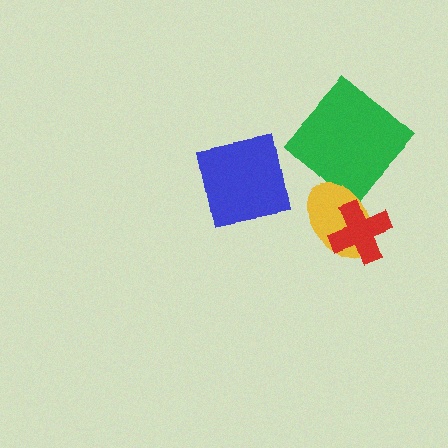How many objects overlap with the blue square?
0 objects overlap with the blue square.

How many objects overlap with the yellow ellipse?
1 object overlaps with the yellow ellipse.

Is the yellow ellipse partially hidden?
Yes, it is partially covered by another shape.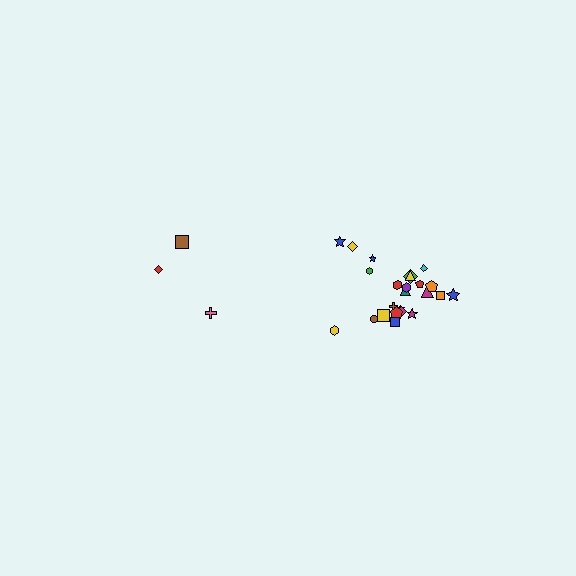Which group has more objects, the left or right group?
The right group.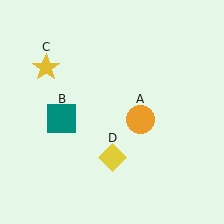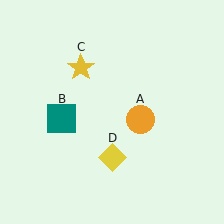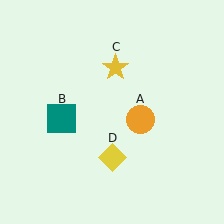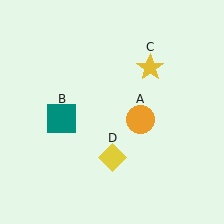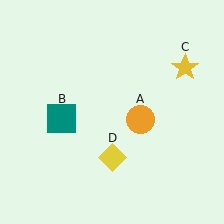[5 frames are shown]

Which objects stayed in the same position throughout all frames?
Orange circle (object A) and teal square (object B) and yellow diamond (object D) remained stationary.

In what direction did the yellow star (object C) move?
The yellow star (object C) moved right.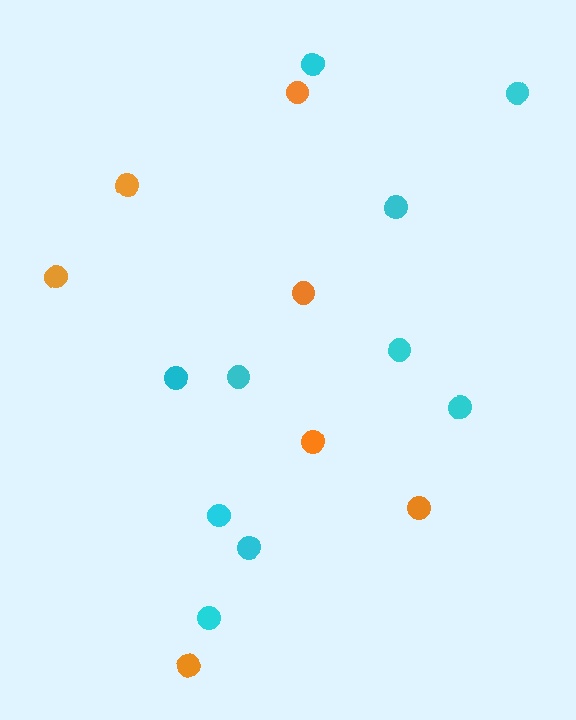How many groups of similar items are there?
There are 2 groups: one group of orange circles (7) and one group of cyan circles (10).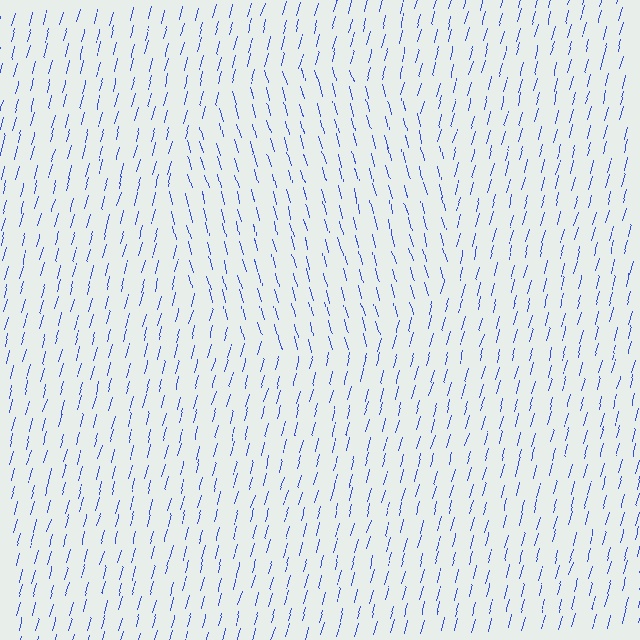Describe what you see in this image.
The image is filled with small blue line segments. A circle region in the image has lines oriented differently from the surrounding lines, creating a visible texture boundary.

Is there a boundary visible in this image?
Yes, there is a texture boundary formed by a change in line orientation.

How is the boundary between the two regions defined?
The boundary is defined purely by a change in line orientation (approximately 30 degrees difference). All lines are the same color and thickness.